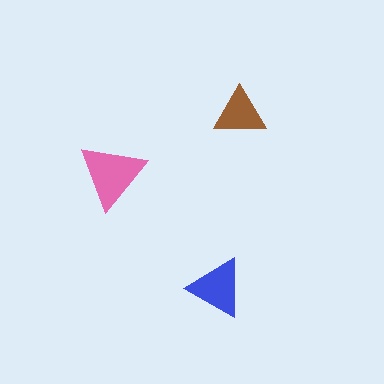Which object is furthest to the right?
The brown triangle is rightmost.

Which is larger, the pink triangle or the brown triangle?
The pink one.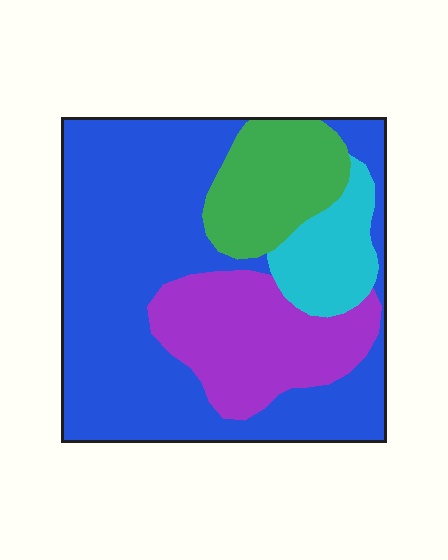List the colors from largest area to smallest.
From largest to smallest: blue, purple, green, cyan.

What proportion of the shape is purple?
Purple takes up less than a quarter of the shape.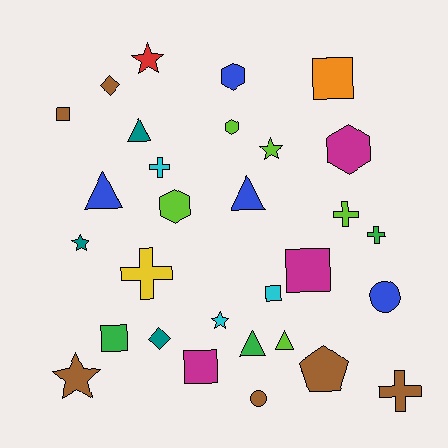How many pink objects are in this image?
There are no pink objects.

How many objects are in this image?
There are 30 objects.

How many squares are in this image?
There are 6 squares.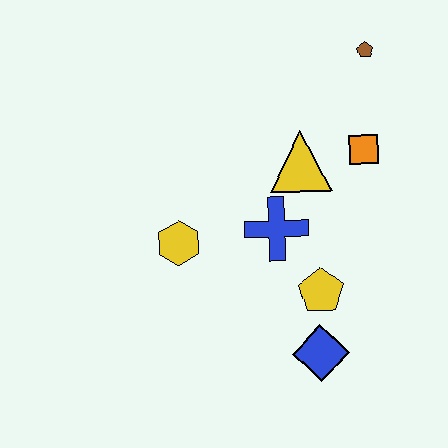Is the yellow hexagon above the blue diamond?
Yes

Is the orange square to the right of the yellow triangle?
Yes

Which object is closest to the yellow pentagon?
The blue diamond is closest to the yellow pentagon.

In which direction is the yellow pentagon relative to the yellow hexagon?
The yellow pentagon is to the right of the yellow hexagon.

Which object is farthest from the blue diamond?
The brown pentagon is farthest from the blue diamond.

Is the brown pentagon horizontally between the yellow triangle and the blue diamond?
No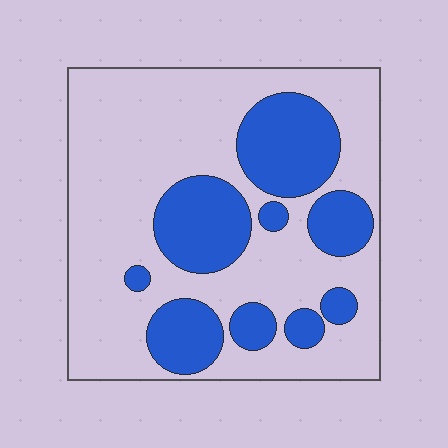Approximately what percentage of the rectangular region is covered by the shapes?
Approximately 30%.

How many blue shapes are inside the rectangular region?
9.